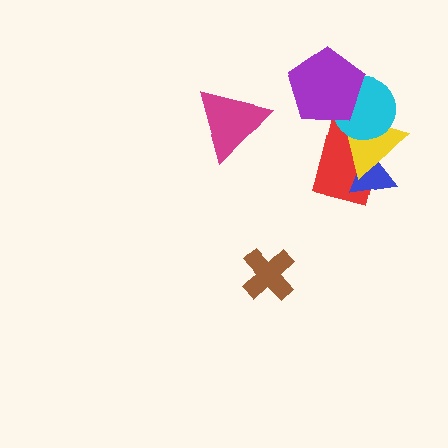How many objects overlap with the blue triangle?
2 objects overlap with the blue triangle.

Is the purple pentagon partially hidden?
No, no other shape covers it.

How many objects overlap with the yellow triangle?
4 objects overlap with the yellow triangle.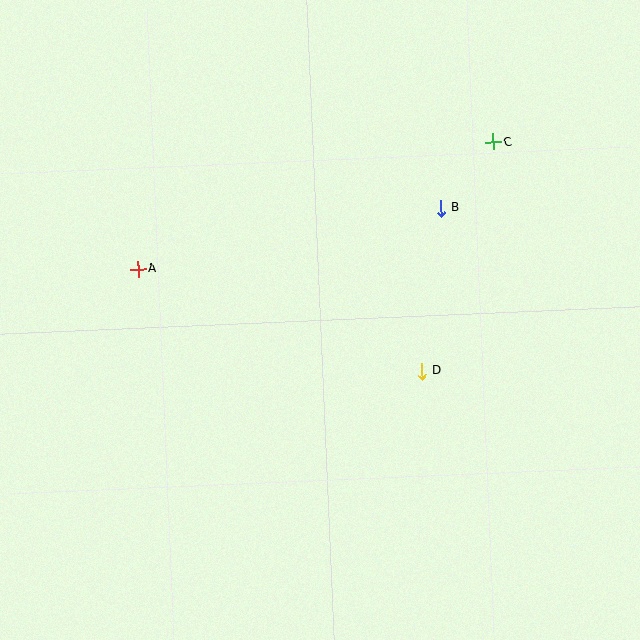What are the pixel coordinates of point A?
Point A is at (138, 269).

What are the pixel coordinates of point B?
Point B is at (441, 208).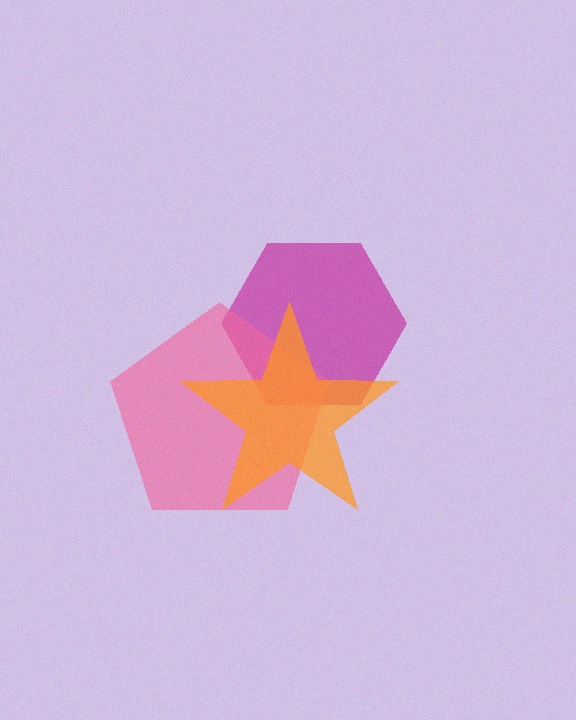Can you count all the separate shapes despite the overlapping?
Yes, there are 3 separate shapes.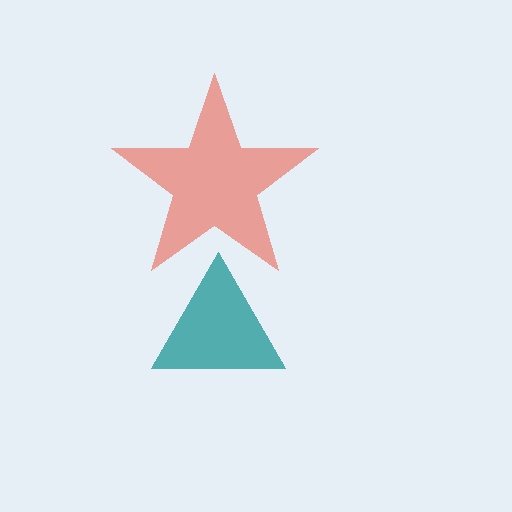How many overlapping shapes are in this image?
There are 2 overlapping shapes in the image.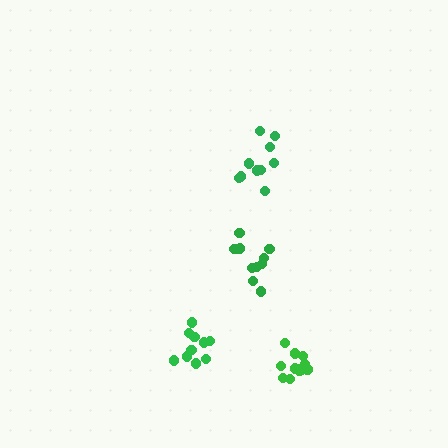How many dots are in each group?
Group 1: 11 dots, Group 2: 10 dots, Group 3: 10 dots, Group 4: 12 dots (43 total).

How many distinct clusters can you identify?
There are 4 distinct clusters.